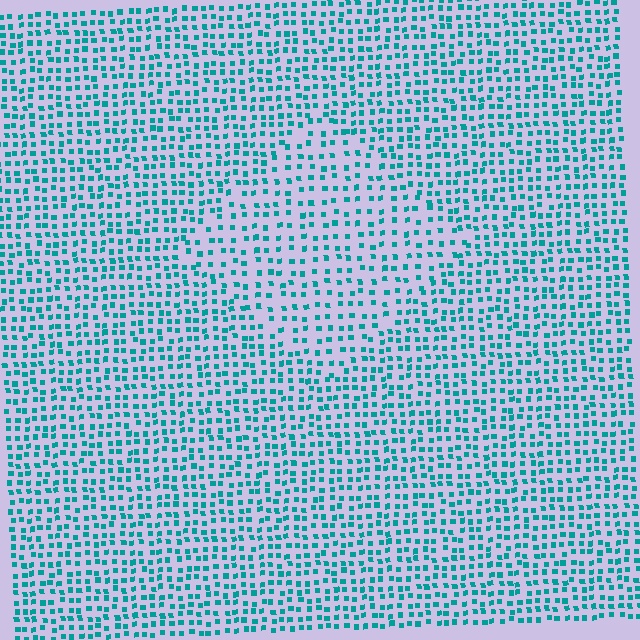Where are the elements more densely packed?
The elements are more densely packed outside the diamond boundary.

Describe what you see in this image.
The image contains small teal elements arranged at two different densities. A diamond-shaped region is visible where the elements are less densely packed than the surrounding area.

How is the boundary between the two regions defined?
The boundary is defined by a change in element density (approximately 1.6x ratio). All elements are the same color, size, and shape.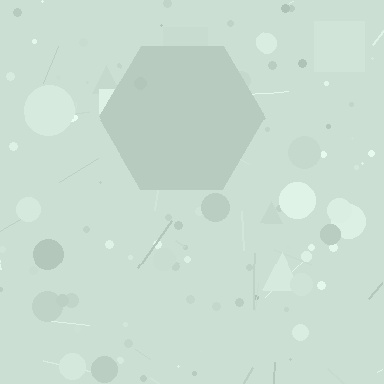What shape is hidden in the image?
A hexagon is hidden in the image.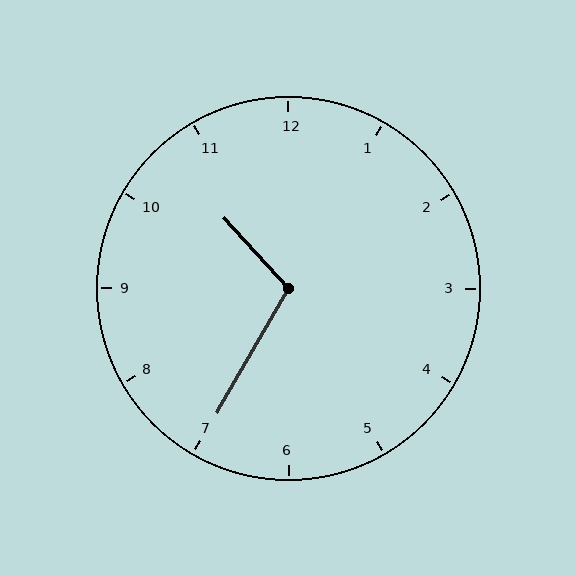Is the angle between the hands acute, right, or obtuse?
It is obtuse.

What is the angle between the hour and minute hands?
Approximately 108 degrees.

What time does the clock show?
10:35.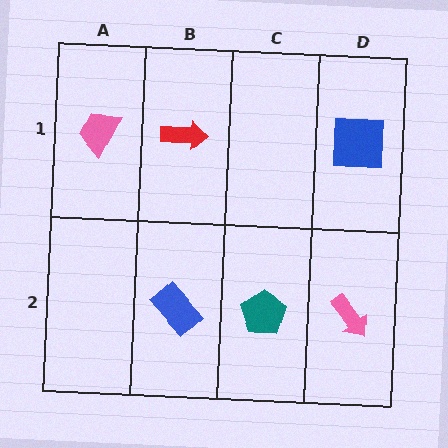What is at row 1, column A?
A pink trapezoid.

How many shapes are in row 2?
3 shapes.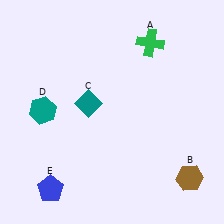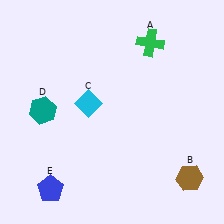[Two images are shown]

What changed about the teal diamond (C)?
In Image 1, C is teal. In Image 2, it changed to cyan.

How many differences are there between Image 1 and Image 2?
There is 1 difference between the two images.